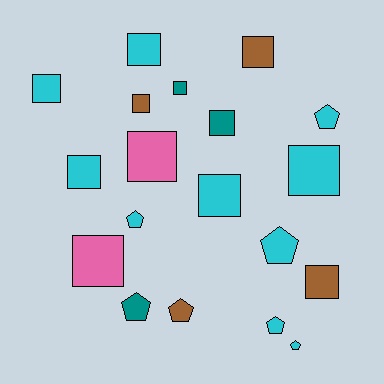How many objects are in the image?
There are 19 objects.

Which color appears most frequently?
Cyan, with 10 objects.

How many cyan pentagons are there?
There are 5 cyan pentagons.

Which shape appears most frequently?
Square, with 12 objects.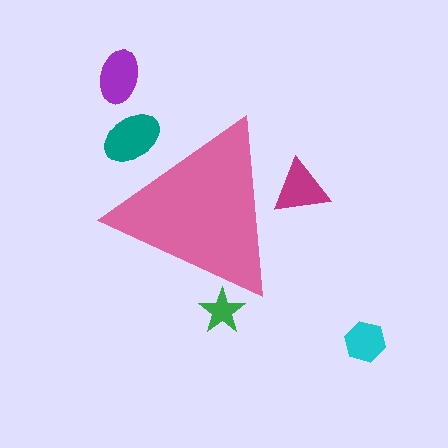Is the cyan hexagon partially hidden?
No, the cyan hexagon is fully visible.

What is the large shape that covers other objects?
A pink triangle.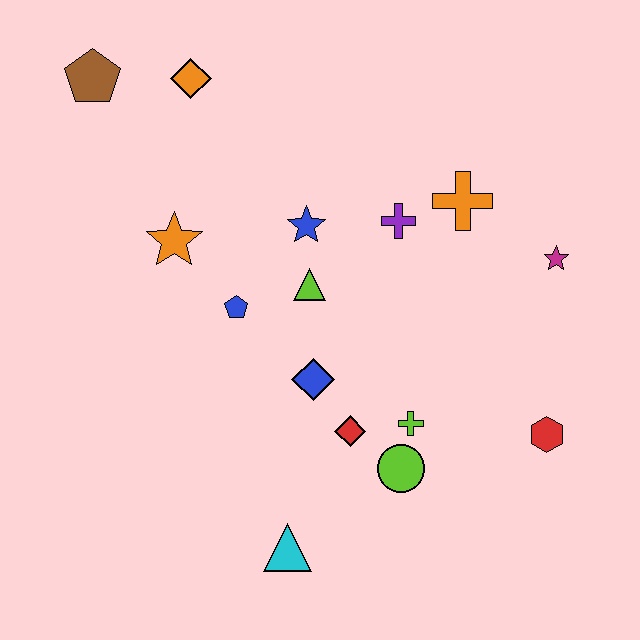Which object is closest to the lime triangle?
The blue star is closest to the lime triangle.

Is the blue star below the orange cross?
Yes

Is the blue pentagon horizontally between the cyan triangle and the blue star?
No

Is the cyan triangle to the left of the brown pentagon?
No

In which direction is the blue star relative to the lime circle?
The blue star is above the lime circle.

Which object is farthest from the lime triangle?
The brown pentagon is farthest from the lime triangle.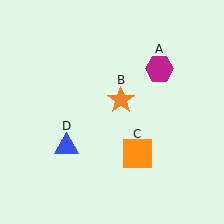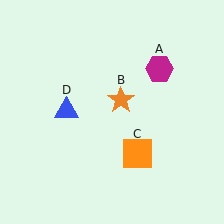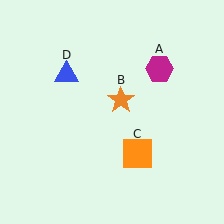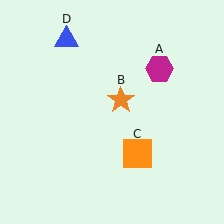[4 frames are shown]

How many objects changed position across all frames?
1 object changed position: blue triangle (object D).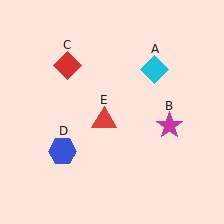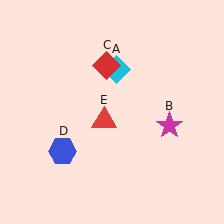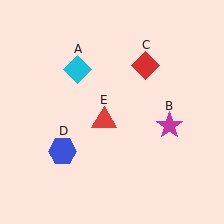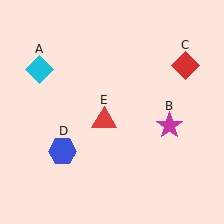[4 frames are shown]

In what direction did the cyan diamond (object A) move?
The cyan diamond (object A) moved left.